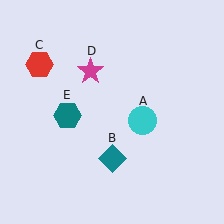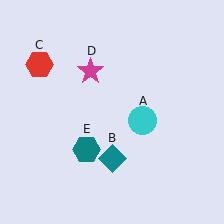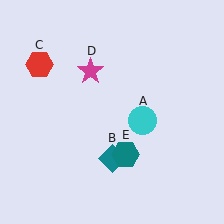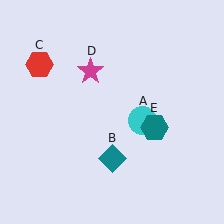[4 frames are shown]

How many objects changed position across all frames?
1 object changed position: teal hexagon (object E).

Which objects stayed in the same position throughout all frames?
Cyan circle (object A) and teal diamond (object B) and red hexagon (object C) and magenta star (object D) remained stationary.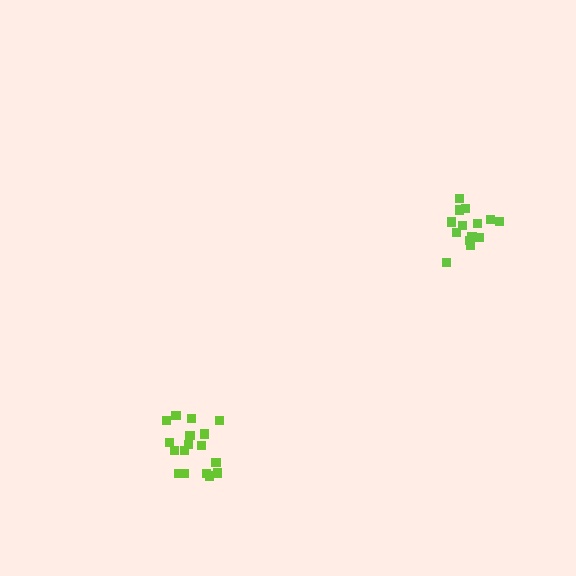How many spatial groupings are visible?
There are 2 spatial groupings.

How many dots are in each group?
Group 1: 17 dots, Group 2: 14 dots (31 total).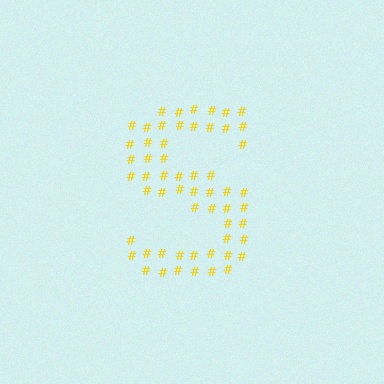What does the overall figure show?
The overall figure shows the letter S.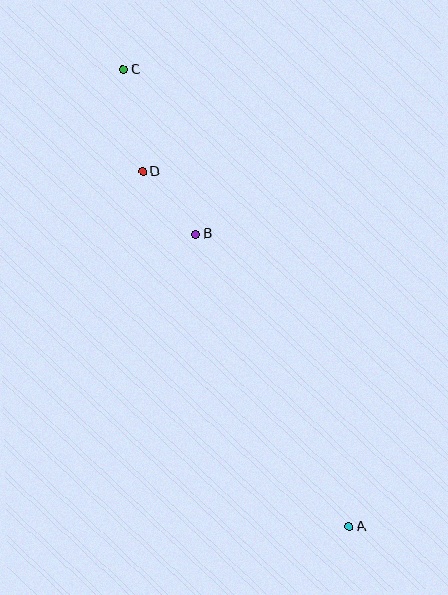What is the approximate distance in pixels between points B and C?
The distance between B and C is approximately 180 pixels.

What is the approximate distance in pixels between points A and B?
The distance between A and B is approximately 330 pixels.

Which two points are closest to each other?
Points B and D are closest to each other.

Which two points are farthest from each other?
Points A and C are farthest from each other.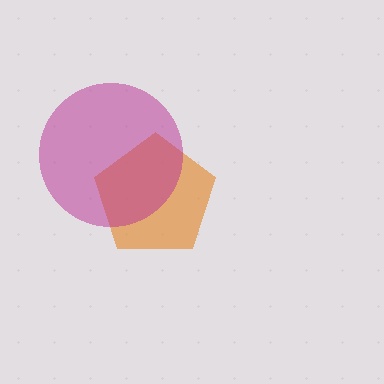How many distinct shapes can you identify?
There are 2 distinct shapes: an orange pentagon, a magenta circle.